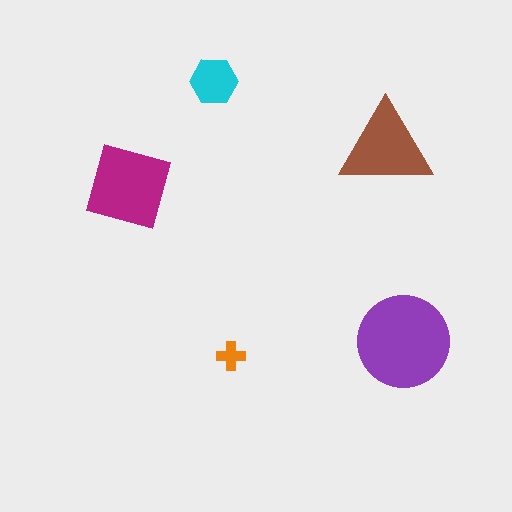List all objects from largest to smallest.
The purple circle, the magenta square, the brown triangle, the cyan hexagon, the orange cross.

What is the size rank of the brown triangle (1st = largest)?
3rd.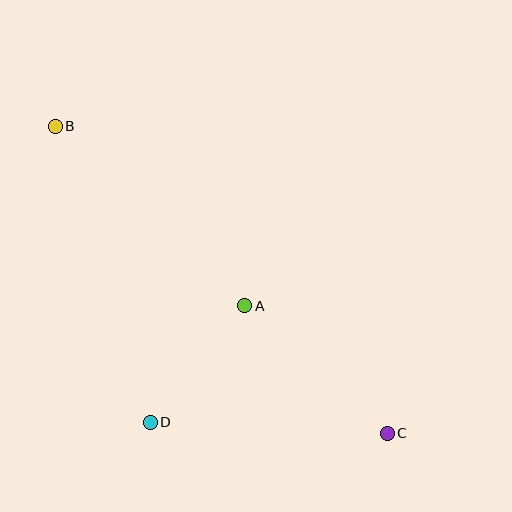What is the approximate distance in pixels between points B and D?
The distance between B and D is approximately 311 pixels.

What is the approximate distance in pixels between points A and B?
The distance between A and B is approximately 261 pixels.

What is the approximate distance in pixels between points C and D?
The distance between C and D is approximately 237 pixels.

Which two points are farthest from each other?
Points B and C are farthest from each other.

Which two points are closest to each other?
Points A and D are closest to each other.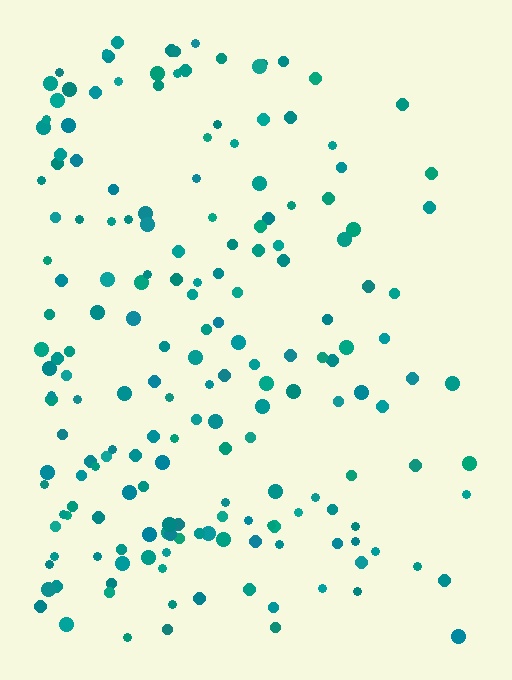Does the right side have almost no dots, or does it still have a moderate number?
Still a moderate number, just noticeably fewer than the left.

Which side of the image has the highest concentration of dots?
The left.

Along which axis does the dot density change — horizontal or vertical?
Horizontal.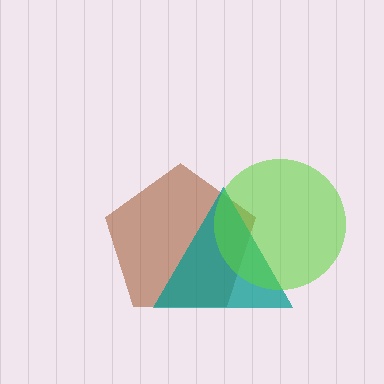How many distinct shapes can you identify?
There are 3 distinct shapes: a brown pentagon, a teal triangle, a lime circle.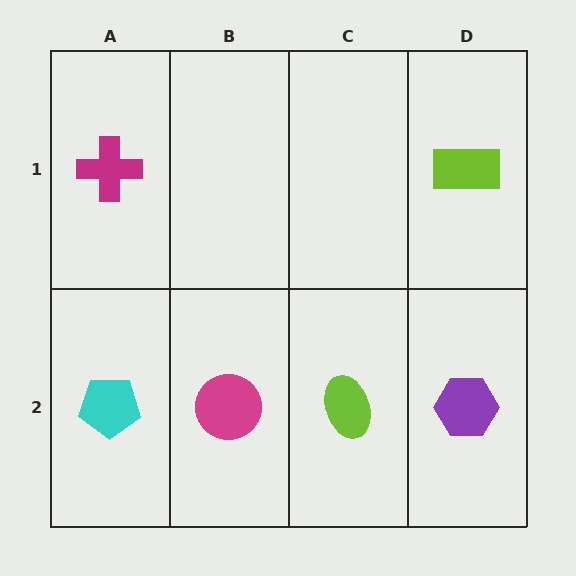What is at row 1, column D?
A lime rectangle.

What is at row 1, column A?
A magenta cross.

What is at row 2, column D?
A purple hexagon.